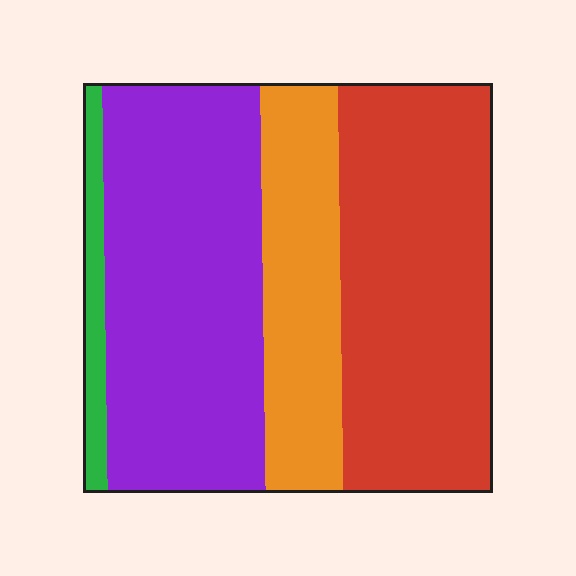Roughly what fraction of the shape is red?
Red covers 37% of the shape.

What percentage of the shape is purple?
Purple covers around 40% of the shape.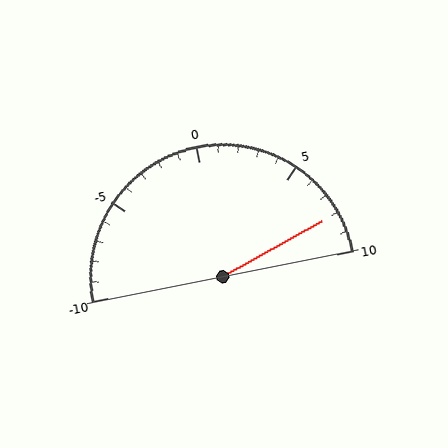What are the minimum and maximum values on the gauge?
The gauge ranges from -10 to 10.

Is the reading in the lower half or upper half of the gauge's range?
The reading is in the upper half of the range (-10 to 10).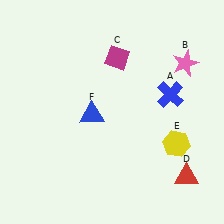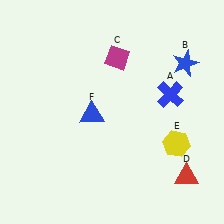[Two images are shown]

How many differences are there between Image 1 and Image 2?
There is 1 difference between the two images.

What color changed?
The star (B) changed from pink in Image 1 to blue in Image 2.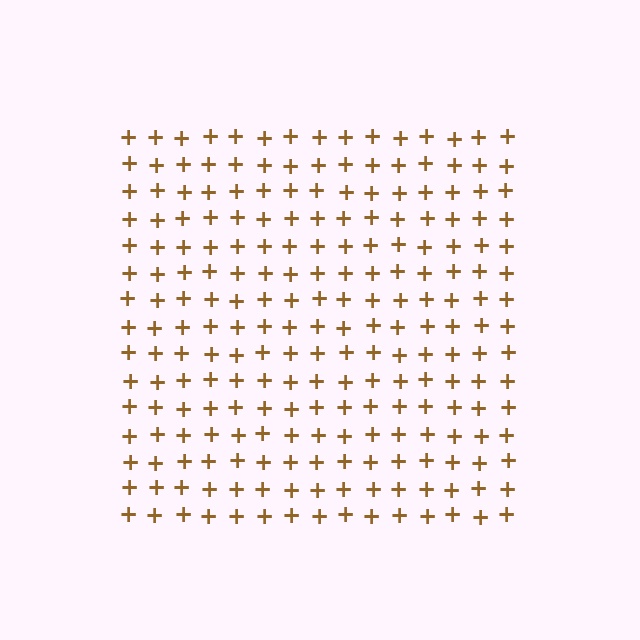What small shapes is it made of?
It is made of small plus signs.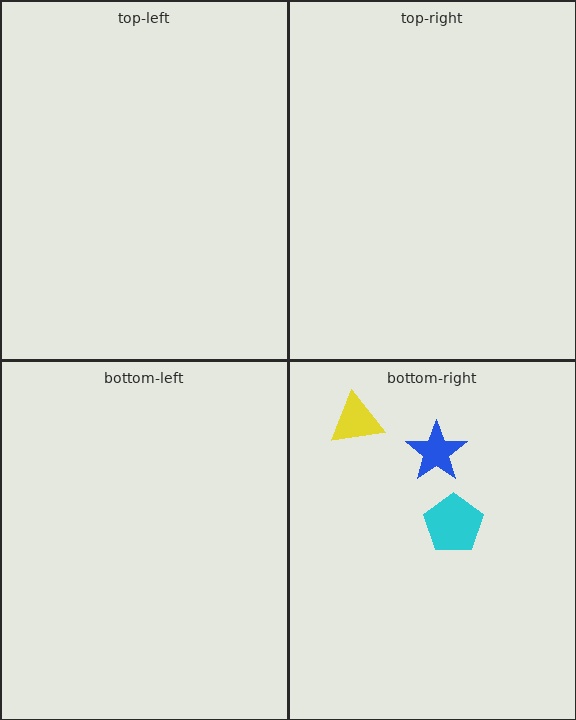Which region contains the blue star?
The bottom-right region.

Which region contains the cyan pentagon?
The bottom-right region.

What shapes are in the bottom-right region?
The yellow triangle, the cyan pentagon, the blue star.